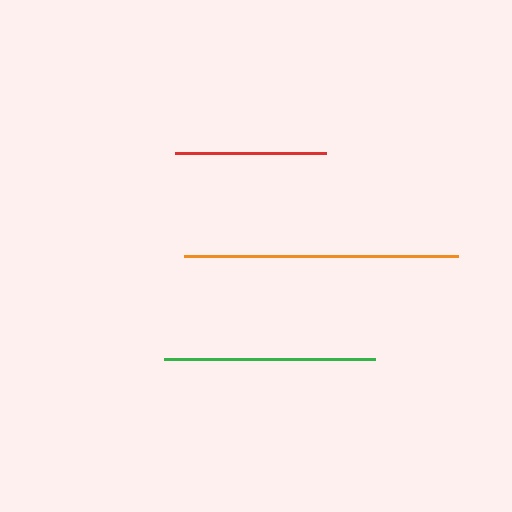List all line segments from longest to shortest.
From longest to shortest: orange, green, red.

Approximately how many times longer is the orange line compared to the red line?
The orange line is approximately 1.8 times the length of the red line.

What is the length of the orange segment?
The orange segment is approximately 274 pixels long.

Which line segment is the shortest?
The red line is the shortest at approximately 150 pixels.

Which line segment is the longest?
The orange line is the longest at approximately 274 pixels.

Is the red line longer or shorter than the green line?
The green line is longer than the red line.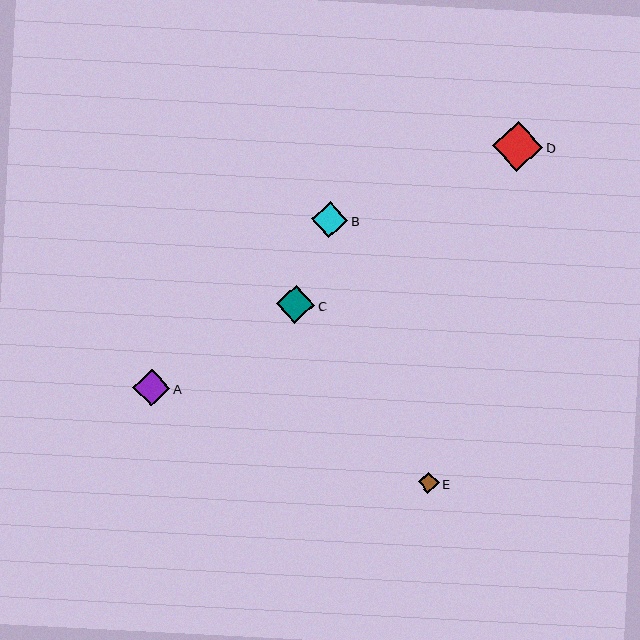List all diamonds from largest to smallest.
From largest to smallest: D, C, A, B, E.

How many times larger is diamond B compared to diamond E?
Diamond B is approximately 1.8 times the size of diamond E.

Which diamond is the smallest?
Diamond E is the smallest with a size of approximately 21 pixels.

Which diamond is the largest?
Diamond D is the largest with a size of approximately 50 pixels.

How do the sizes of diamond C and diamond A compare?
Diamond C and diamond A are approximately the same size.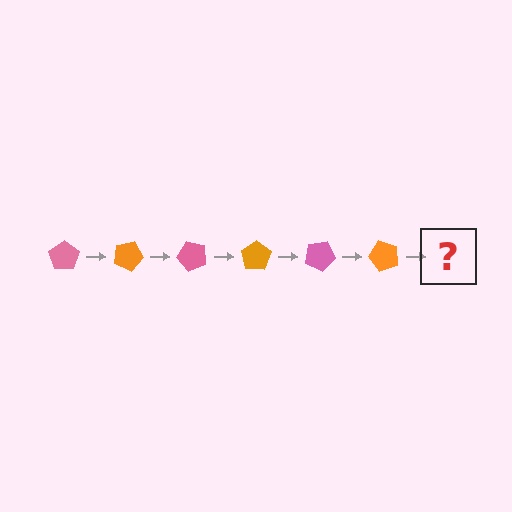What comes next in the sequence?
The next element should be a pink pentagon, rotated 150 degrees from the start.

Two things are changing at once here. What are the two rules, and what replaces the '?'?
The two rules are that it rotates 25 degrees each step and the color cycles through pink and orange. The '?' should be a pink pentagon, rotated 150 degrees from the start.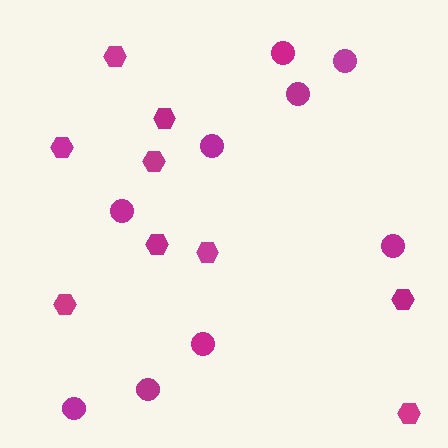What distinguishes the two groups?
There are 2 groups: one group of circles (9) and one group of hexagons (9).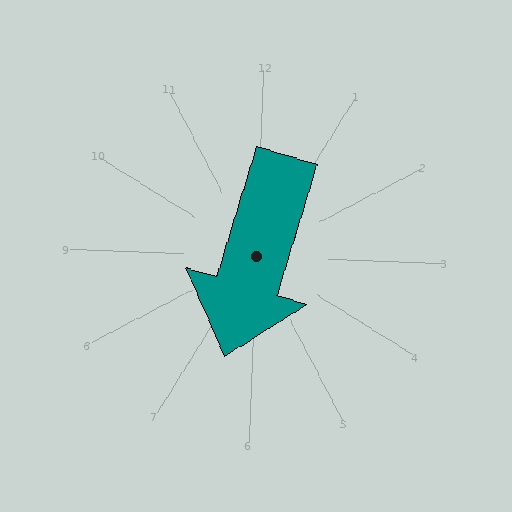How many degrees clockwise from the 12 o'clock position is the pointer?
Approximately 195 degrees.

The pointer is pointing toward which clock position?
Roughly 6 o'clock.